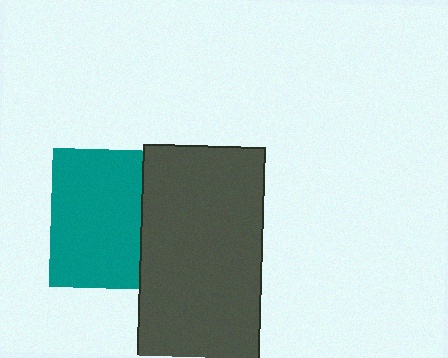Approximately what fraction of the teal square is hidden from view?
Roughly 35% of the teal square is hidden behind the dark gray rectangle.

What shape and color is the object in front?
The object in front is a dark gray rectangle.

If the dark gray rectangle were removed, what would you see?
You would see the complete teal square.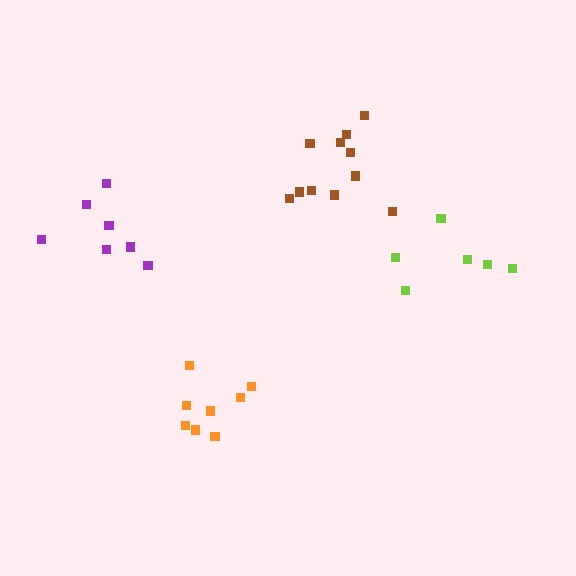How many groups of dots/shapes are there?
There are 4 groups.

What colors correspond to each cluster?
The clusters are colored: lime, purple, brown, orange.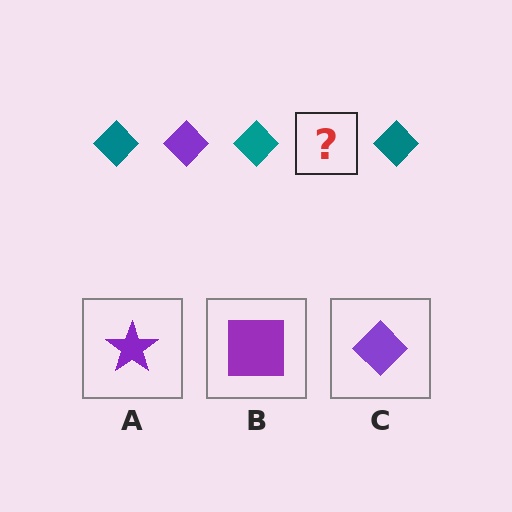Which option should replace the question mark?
Option C.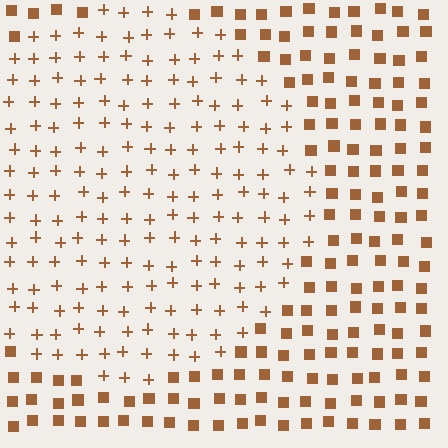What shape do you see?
I see a circle.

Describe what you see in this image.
The image is filled with small brown elements arranged in a uniform grid. A circle-shaped region contains plus signs, while the surrounding area contains squares. The boundary is defined purely by the change in element shape.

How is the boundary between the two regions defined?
The boundary is defined by a change in element shape: plus signs inside vs. squares outside. All elements share the same color and spacing.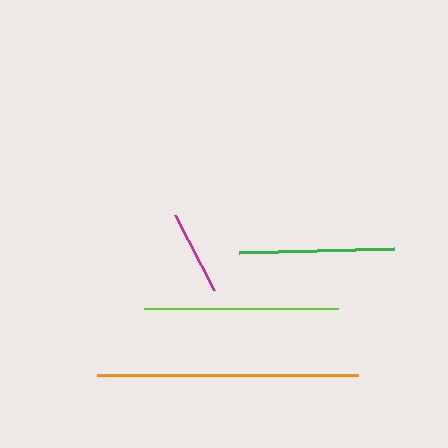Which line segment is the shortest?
The magenta line is the shortest at approximately 84 pixels.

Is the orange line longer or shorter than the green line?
The orange line is longer than the green line.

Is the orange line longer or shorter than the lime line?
The orange line is longer than the lime line.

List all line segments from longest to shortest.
From longest to shortest: orange, lime, green, magenta.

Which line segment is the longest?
The orange line is the longest at approximately 262 pixels.